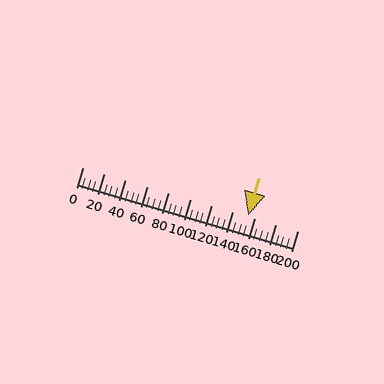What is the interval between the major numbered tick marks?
The major tick marks are spaced 20 units apart.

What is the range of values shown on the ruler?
The ruler shows values from 0 to 200.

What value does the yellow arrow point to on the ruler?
The yellow arrow points to approximately 154.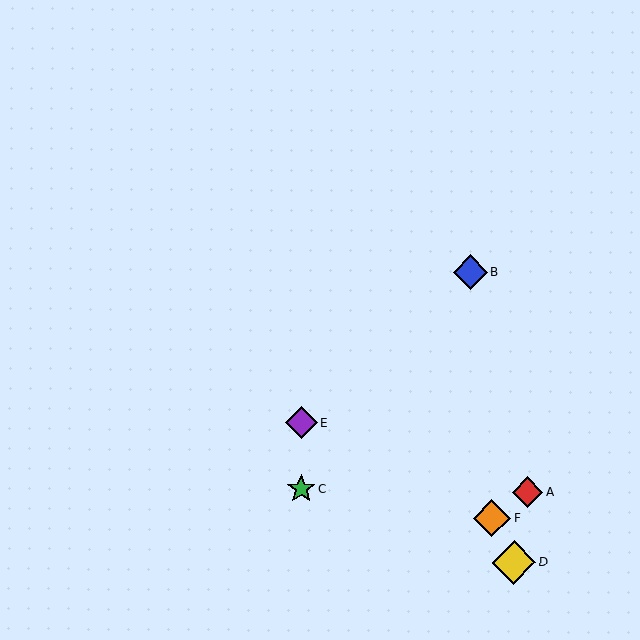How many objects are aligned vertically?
2 objects (C, E) are aligned vertically.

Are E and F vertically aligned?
No, E is at x≈302 and F is at x≈492.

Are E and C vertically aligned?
Yes, both are at x≈302.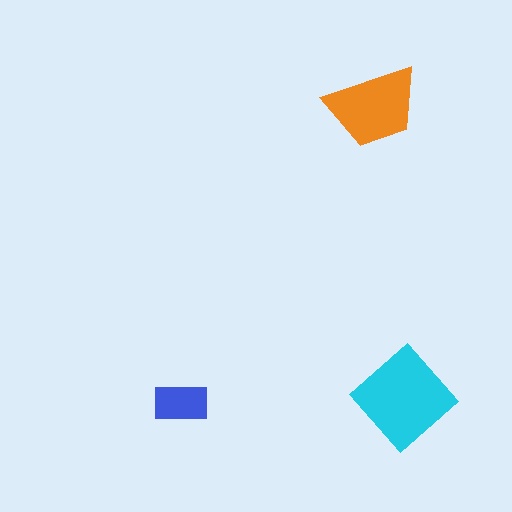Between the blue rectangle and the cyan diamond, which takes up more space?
The cyan diamond.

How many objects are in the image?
There are 3 objects in the image.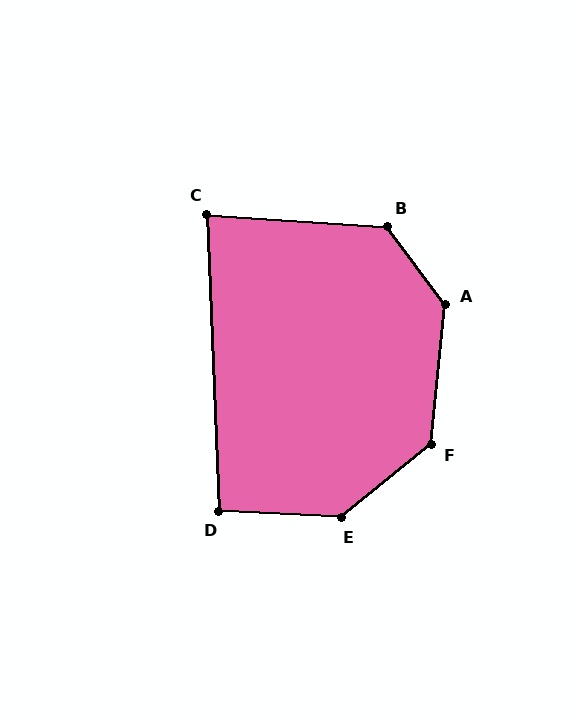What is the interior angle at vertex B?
Approximately 130 degrees (obtuse).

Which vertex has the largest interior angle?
A, at approximately 138 degrees.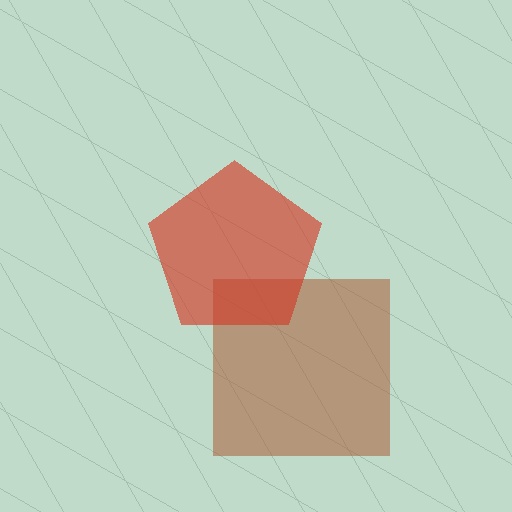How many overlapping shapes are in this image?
There are 2 overlapping shapes in the image.